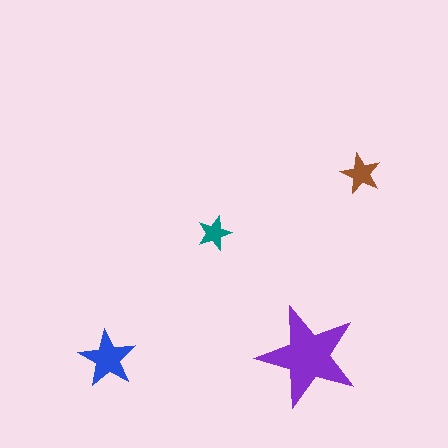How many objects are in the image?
There are 4 objects in the image.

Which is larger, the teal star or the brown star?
The brown one.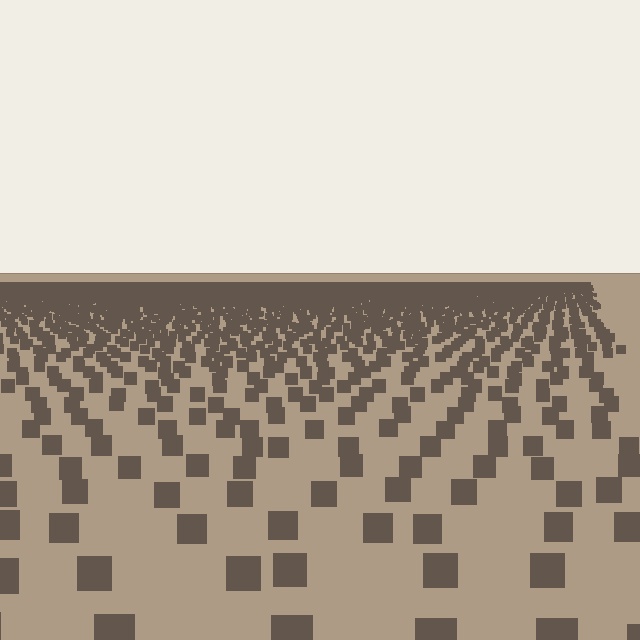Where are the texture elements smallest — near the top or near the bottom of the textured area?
Near the top.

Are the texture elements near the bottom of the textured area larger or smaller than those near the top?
Larger. Near the bottom, elements are closer to the viewer and appear at a bigger on-screen size.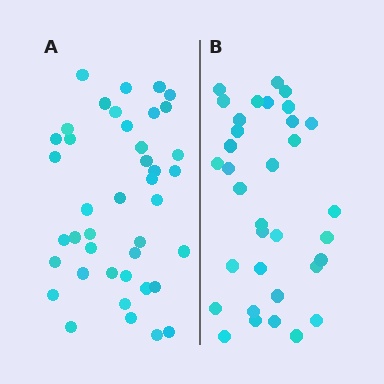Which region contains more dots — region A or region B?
Region A (the left region) has more dots.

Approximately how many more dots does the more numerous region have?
Region A has roughly 8 or so more dots than region B.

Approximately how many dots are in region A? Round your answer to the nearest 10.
About 40 dots. (The exact count is 41, which rounds to 40.)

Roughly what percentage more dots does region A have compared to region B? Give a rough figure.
About 20% more.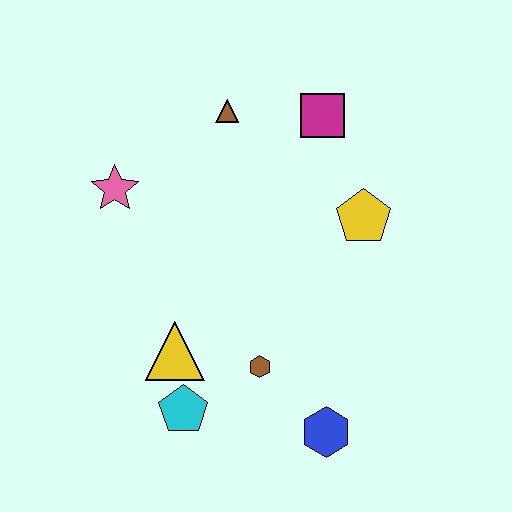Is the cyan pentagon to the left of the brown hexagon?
Yes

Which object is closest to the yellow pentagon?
The magenta square is closest to the yellow pentagon.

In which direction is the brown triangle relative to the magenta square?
The brown triangle is to the left of the magenta square.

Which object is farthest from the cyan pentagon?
The magenta square is farthest from the cyan pentagon.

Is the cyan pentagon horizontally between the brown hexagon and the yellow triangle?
Yes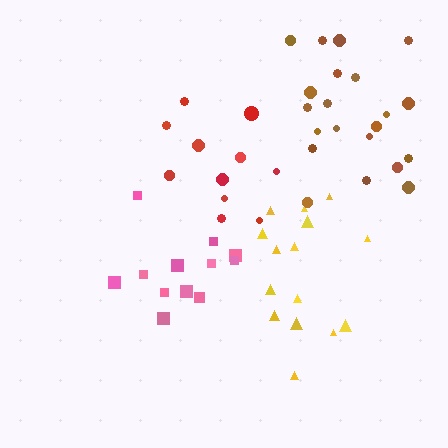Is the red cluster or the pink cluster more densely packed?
Pink.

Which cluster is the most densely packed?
Pink.